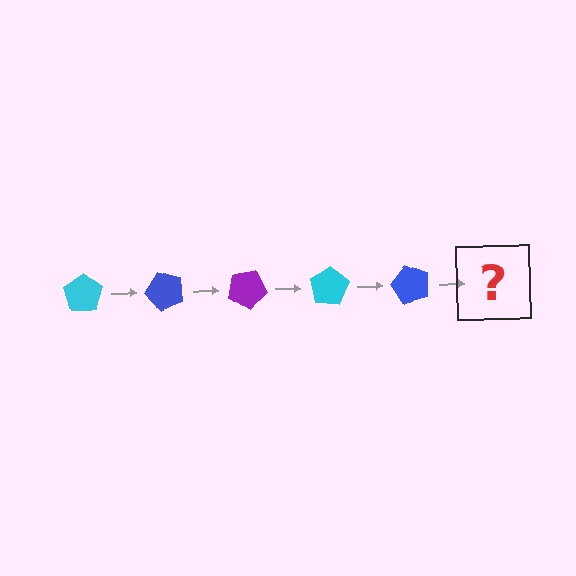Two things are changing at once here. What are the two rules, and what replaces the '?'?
The two rules are that it rotates 50 degrees each step and the color cycles through cyan, blue, and purple. The '?' should be a purple pentagon, rotated 250 degrees from the start.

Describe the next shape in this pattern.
It should be a purple pentagon, rotated 250 degrees from the start.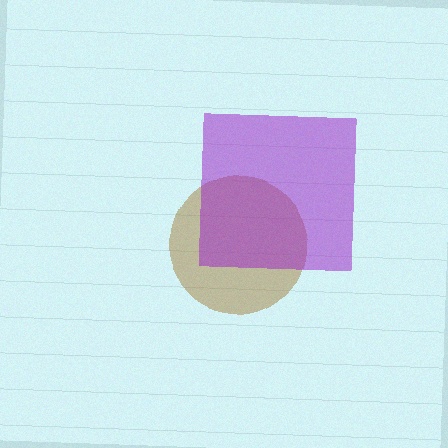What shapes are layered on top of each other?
The layered shapes are: a brown circle, a purple square.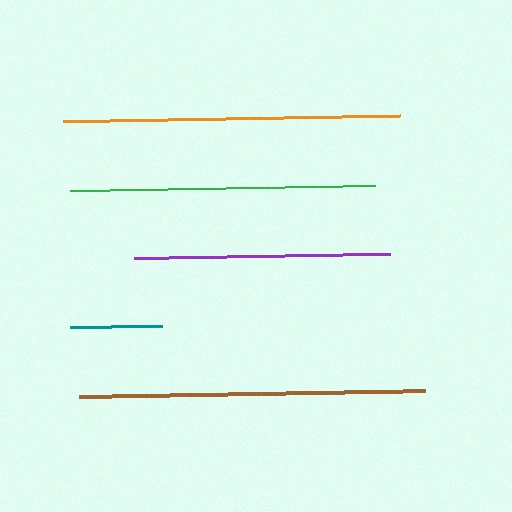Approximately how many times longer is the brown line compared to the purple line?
The brown line is approximately 1.3 times the length of the purple line.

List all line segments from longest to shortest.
From longest to shortest: brown, orange, green, purple, teal.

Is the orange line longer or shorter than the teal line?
The orange line is longer than the teal line.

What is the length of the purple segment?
The purple segment is approximately 257 pixels long.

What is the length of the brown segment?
The brown segment is approximately 346 pixels long.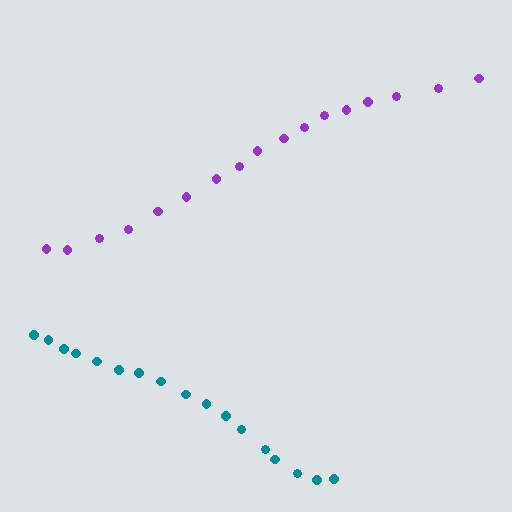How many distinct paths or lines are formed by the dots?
There are 2 distinct paths.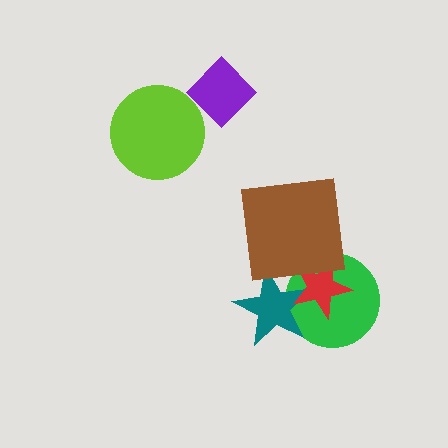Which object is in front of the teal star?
The red star is in front of the teal star.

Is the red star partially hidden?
Yes, it is partially covered by another shape.